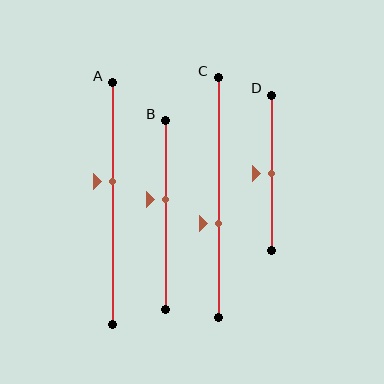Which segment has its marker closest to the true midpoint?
Segment D has its marker closest to the true midpoint.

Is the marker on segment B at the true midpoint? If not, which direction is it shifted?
No, the marker on segment B is shifted upward by about 8% of the segment length.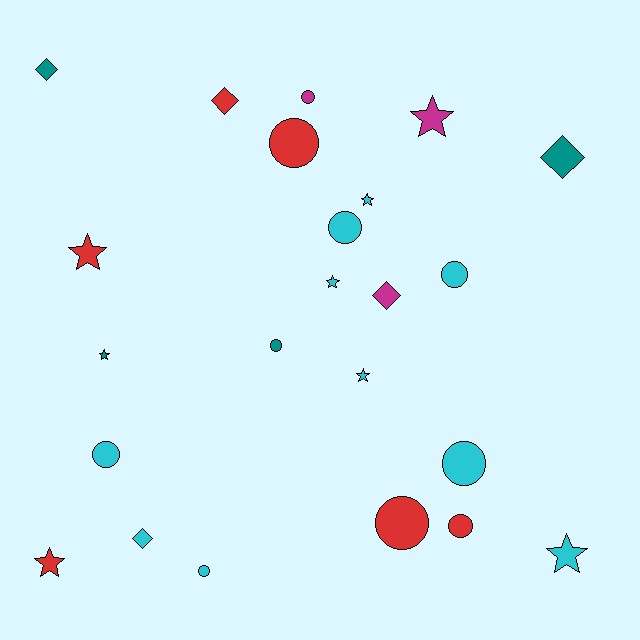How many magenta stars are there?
There is 1 magenta star.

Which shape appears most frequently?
Circle, with 10 objects.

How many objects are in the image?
There are 23 objects.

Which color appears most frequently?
Cyan, with 10 objects.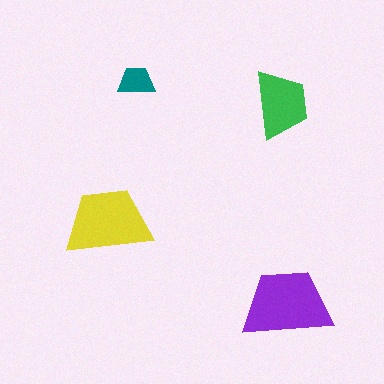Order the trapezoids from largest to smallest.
the purple one, the yellow one, the green one, the teal one.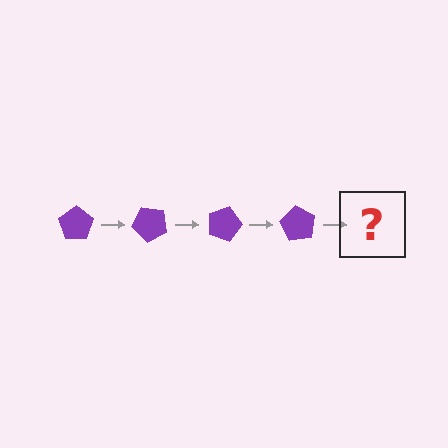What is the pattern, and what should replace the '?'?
The pattern is that the pentagon rotates 45 degrees each step. The '?' should be a purple pentagon rotated 180 degrees.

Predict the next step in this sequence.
The next step is a purple pentagon rotated 180 degrees.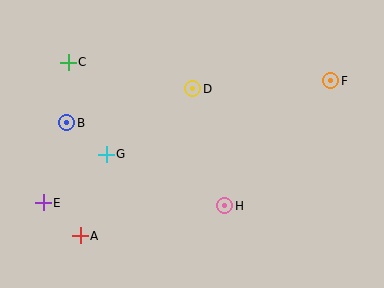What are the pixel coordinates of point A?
Point A is at (80, 236).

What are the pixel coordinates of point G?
Point G is at (106, 154).